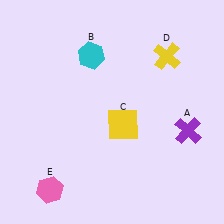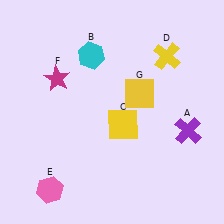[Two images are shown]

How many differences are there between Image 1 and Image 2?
There are 2 differences between the two images.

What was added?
A magenta star (F), a yellow square (G) were added in Image 2.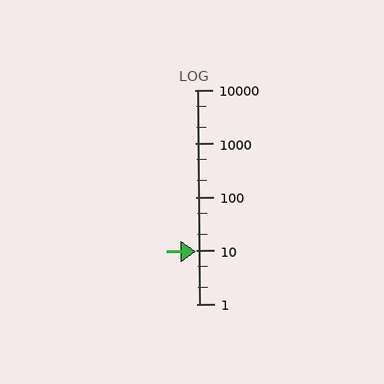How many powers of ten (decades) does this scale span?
The scale spans 4 decades, from 1 to 10000.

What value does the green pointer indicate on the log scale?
The pointer indicates approximately 9.5.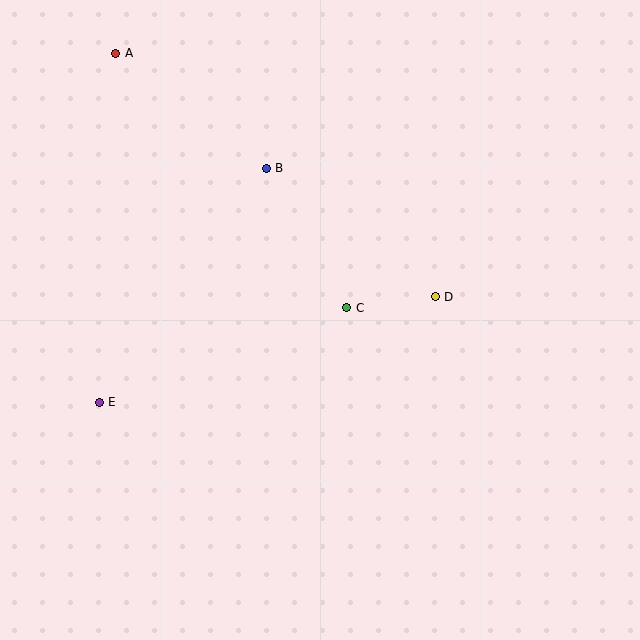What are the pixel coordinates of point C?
Point C is at (347, 308).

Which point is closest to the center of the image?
Point C at (347, 308) is closest to the center.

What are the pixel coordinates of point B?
Point B is at (266, 168).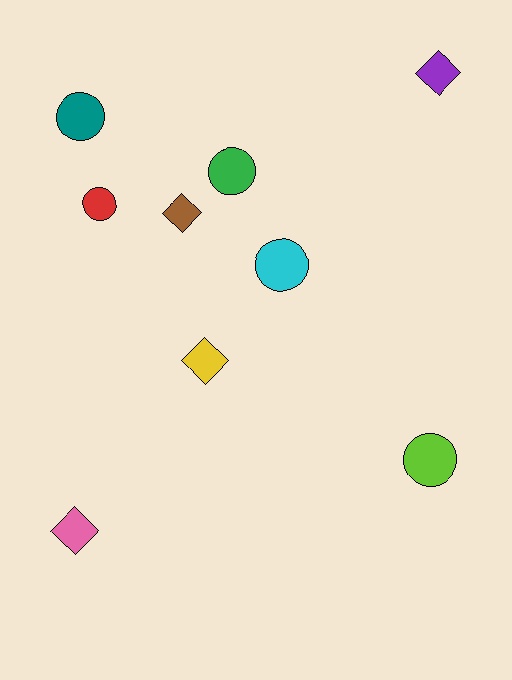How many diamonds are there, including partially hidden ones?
There are 4 diamonds.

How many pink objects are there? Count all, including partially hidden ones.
There is 1 pink object.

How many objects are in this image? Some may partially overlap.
There are 9 objects.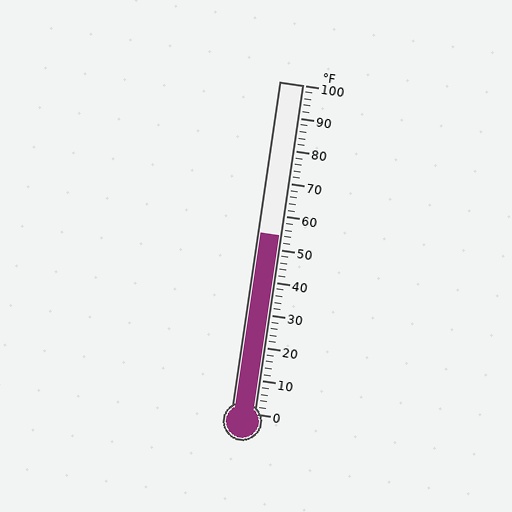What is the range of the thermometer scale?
The thermometer scale ranges from 0°F to 100°F.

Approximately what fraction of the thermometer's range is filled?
The thermometer is filled to approximately 55% of its range.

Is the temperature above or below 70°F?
The temperature is below 70°F.